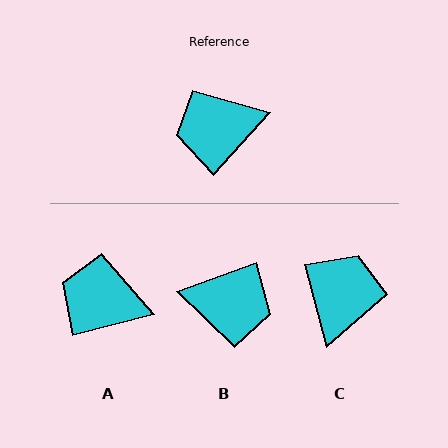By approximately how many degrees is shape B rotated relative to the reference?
Approximately 152 degrees counter-clockwise.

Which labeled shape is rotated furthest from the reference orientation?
B, about 152 degrees away.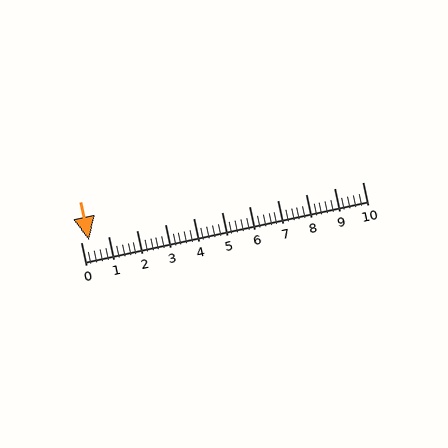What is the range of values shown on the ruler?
The ruler shows values from 0 to 10.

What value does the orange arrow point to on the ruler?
The orange arrow points to approximately 0.3.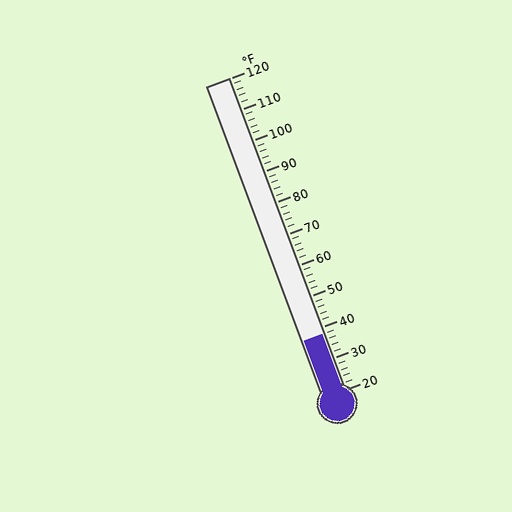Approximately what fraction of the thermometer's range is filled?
The thermometer is filled to approximately 20% of its range.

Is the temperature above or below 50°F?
The temperature is below 50°F.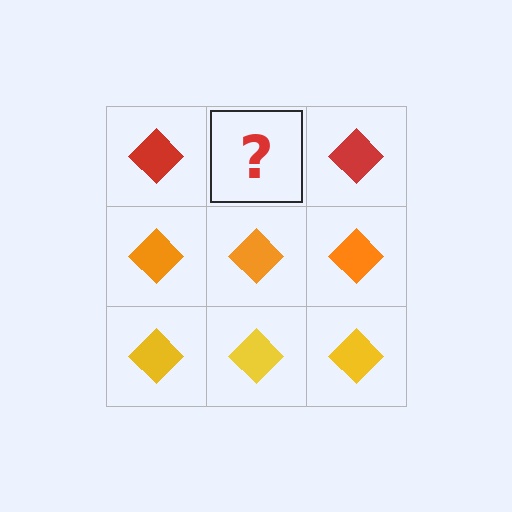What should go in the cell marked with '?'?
The missing cell should contain a red diamond.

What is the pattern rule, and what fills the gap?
The rule is that each row has a consistent color. The gap should be filled with a red diamond.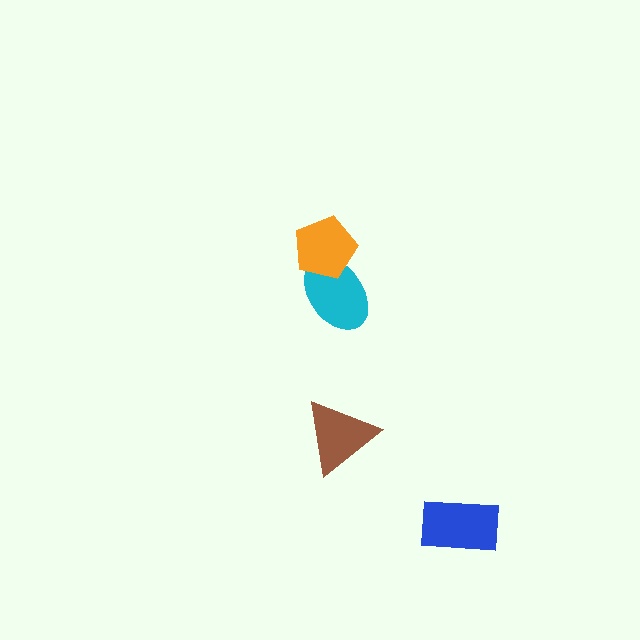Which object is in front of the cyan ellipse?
The orange pentagon is in front of the cyan ellipse.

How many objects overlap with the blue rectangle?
0 objects overlap with the blue rectangle.